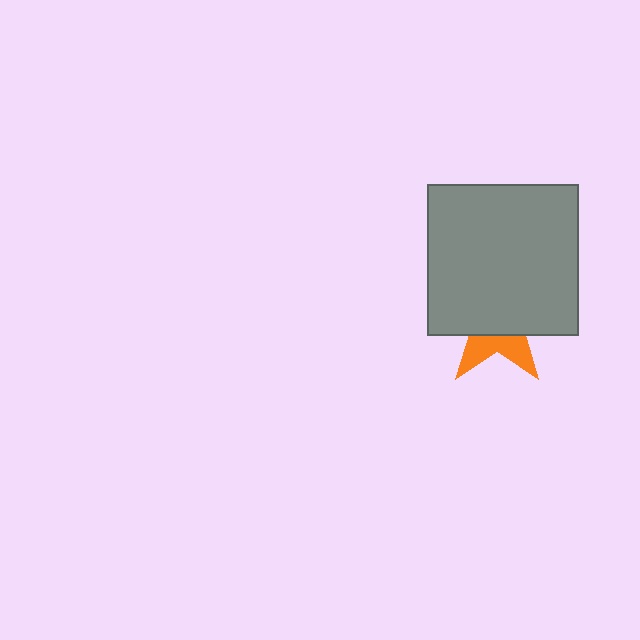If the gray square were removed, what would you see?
You would see the complete orange star.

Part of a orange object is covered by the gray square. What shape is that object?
It is a star.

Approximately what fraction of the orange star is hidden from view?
Roughly 67% of the orange star is hidden behind the gray square.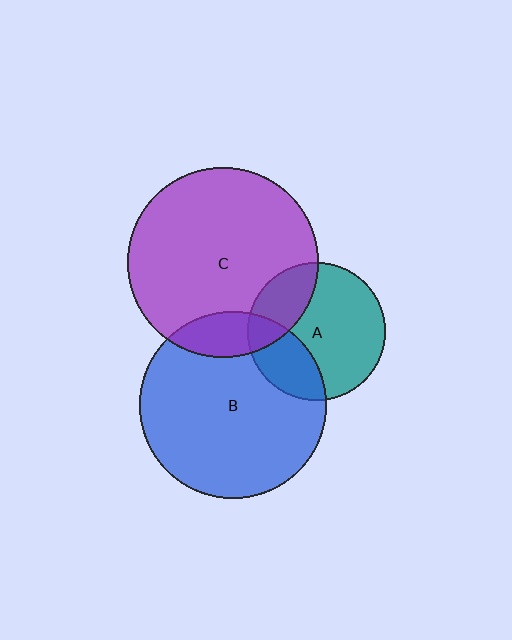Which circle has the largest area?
Circle C (purple).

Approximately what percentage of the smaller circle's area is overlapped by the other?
Approximately 25%.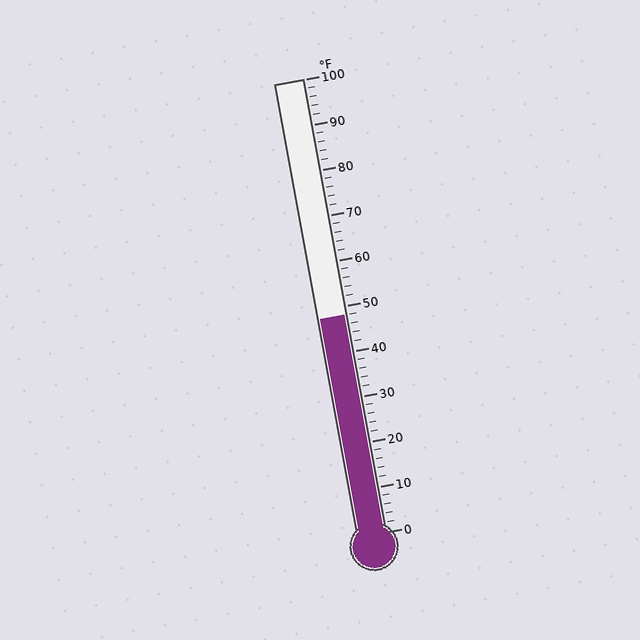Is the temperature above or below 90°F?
The temperature is below 90°F.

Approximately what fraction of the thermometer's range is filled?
The thermometer is filled to approximately 50% of its range.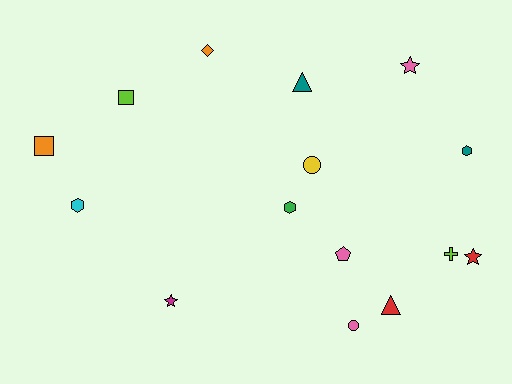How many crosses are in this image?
There is 1 cross.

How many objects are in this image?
There are 15 objects.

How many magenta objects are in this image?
There is 1 magenta object.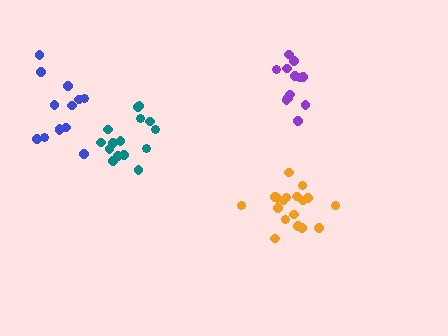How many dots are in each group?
Group 1: 15 dots, Group 2: 18 dots, Group 3: 13 dots, Group 4: 12 dots (58 total).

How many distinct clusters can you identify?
There are 4 distinct clusters.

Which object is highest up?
The purple cluster is topmost.